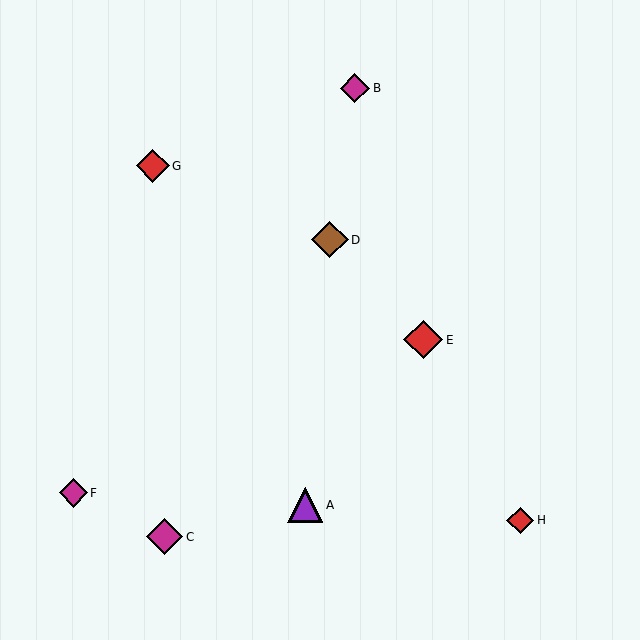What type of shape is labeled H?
Shape H is a red diamond.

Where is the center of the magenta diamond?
The center of the magenta diamond is at (355, 88).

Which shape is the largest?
The red diamond (labeled E) is the largest.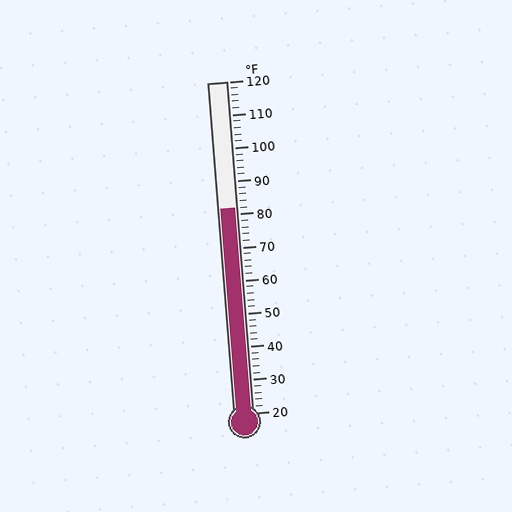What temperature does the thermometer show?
The thermometer shows approximately 82°F.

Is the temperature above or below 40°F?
The temperature is above 40°F.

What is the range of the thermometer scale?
The thermometer scale ranges from 20°F to 120°F.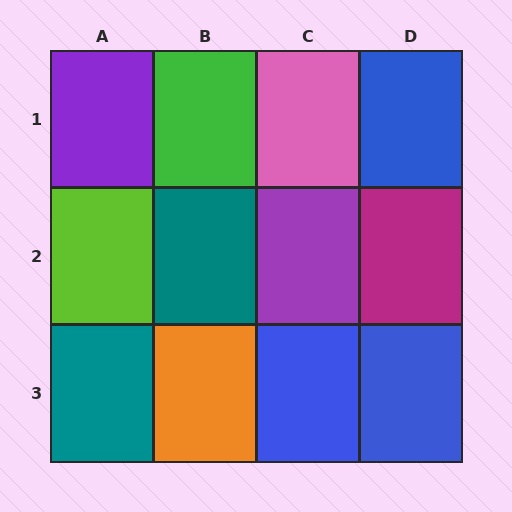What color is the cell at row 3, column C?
Blue.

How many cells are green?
1 cell is green.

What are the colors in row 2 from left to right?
Lime, teal, purple, magenta.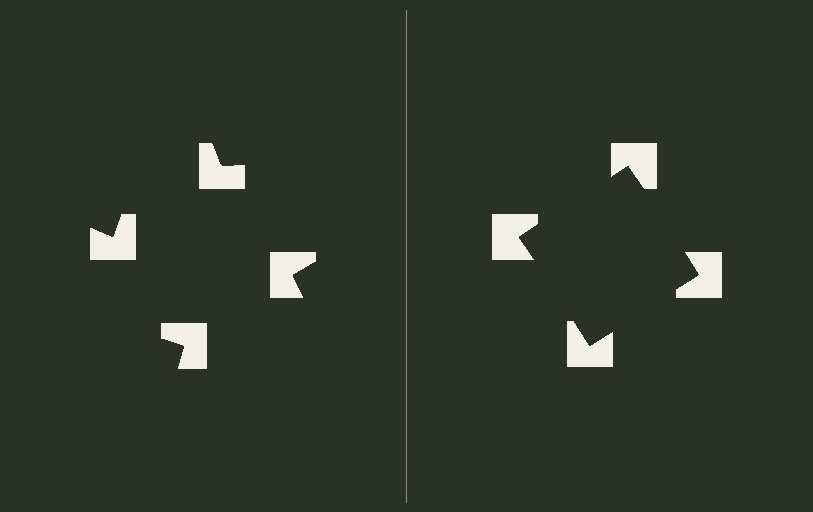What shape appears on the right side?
An illusory square.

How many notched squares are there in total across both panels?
8 — 4 on each side.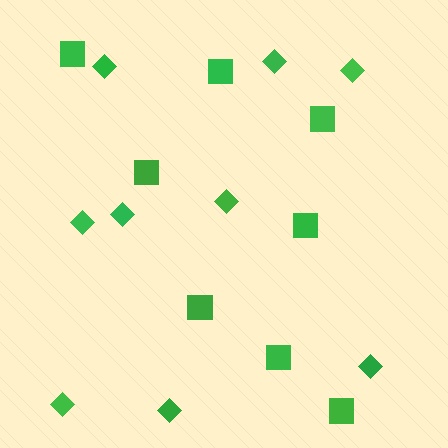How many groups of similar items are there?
There are 2 groups: one group of squares (8) and one group of diamonds (9).